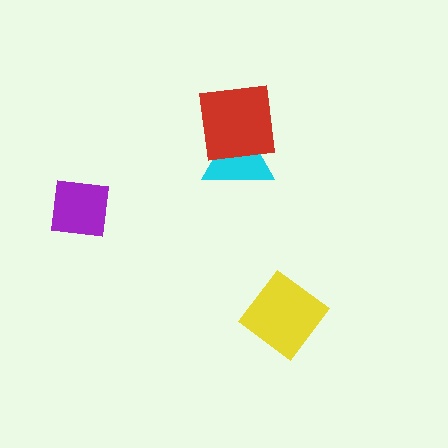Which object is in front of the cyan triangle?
The red square is in front of the cyan triangle.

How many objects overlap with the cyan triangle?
1 object overlaps with the cyan triangle.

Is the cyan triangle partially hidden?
Yes, it is partially covered by another shape.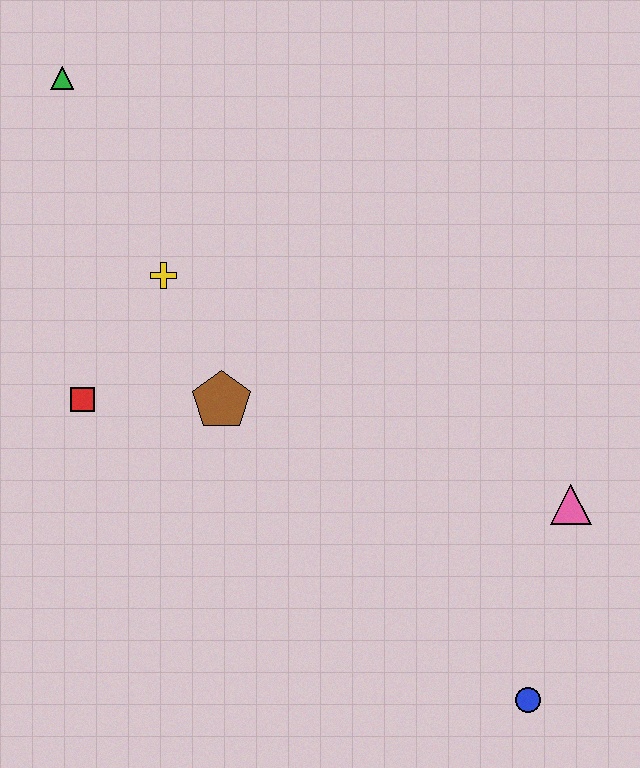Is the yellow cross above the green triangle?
No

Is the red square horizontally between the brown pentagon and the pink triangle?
No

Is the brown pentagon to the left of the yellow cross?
No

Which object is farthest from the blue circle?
The green triangle is farthest from the blue circle.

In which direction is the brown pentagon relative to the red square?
The brown pentagon is to the right of the red square.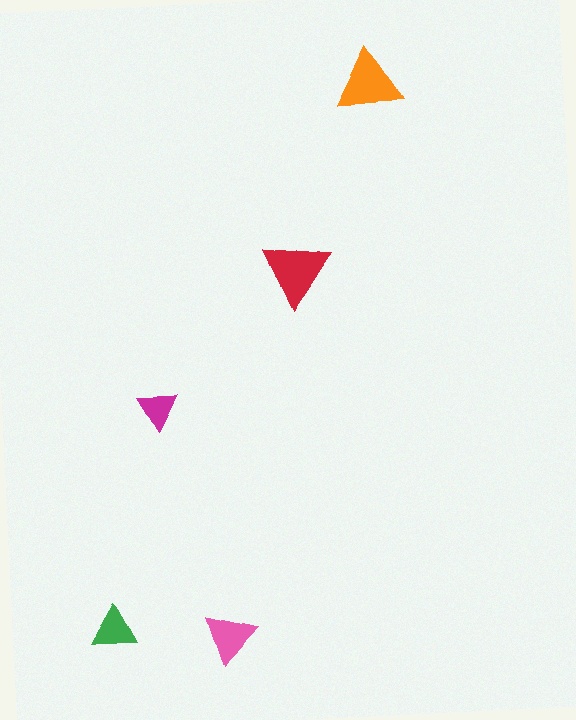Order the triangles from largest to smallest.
the red one, the orange one, the pink one, the green one, the magenta one.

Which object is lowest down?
The pink triangle is bottommost.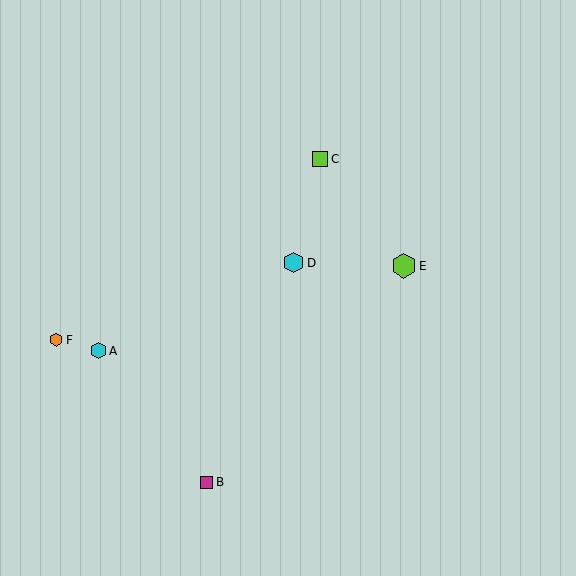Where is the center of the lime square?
The center of the lime square is at (320, 159).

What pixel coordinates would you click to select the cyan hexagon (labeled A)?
Click at (99, 351) to select the cyan hexagon A.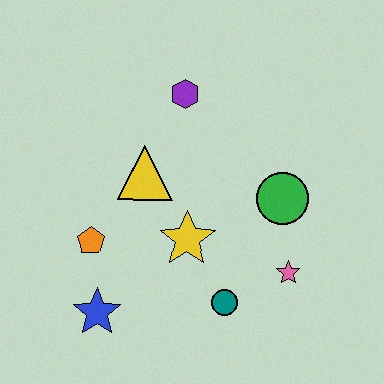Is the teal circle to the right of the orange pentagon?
Yes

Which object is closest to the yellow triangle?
The yellow star is closest to the yellow triangle.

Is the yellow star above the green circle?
No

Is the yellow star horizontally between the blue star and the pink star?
Yes